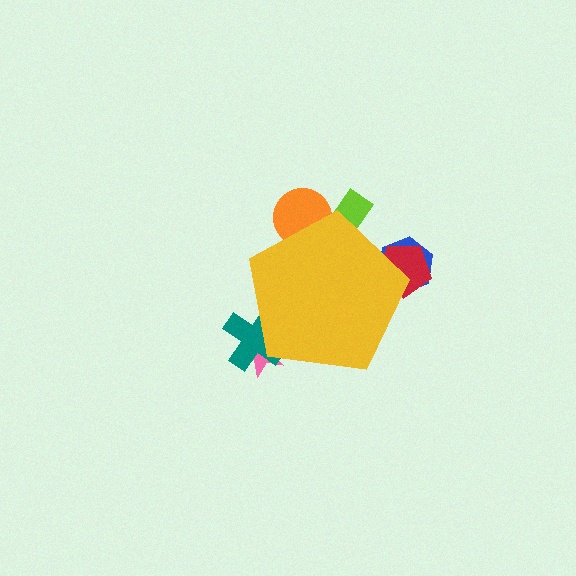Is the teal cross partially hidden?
Yes, the teal cross is partially hidden behind the yellow pentagon.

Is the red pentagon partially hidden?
Yes, the red pentagon is partially hidden behind the yellow pentagon.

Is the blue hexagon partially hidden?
Yes, the blue hexagon is partially hidden behind the yellow pentagon.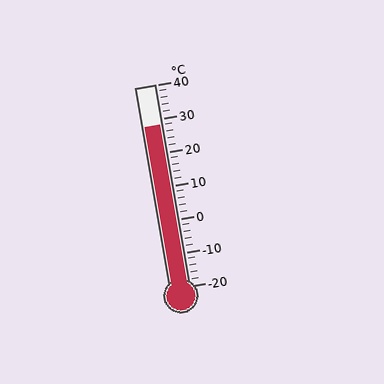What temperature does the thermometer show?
The thermometer shows approximately 28°C.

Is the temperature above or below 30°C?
The temperature is below 30°C.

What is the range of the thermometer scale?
The thermometer scale ranges from -20°C to 40°C.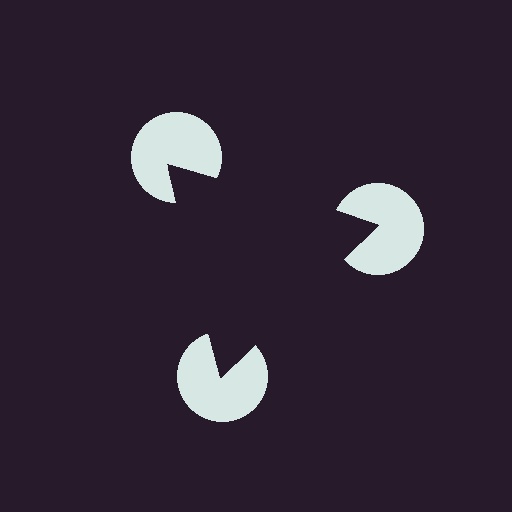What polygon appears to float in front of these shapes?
An illusory triangle — its edges are inferred from the aligned wedge cuts in the pac-man discs, not physically drawn.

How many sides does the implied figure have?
3 sides.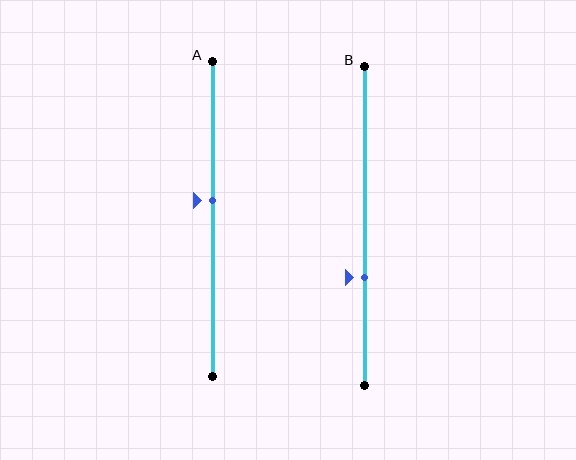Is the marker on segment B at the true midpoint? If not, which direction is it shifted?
No, the marker on segment B is shifted downward by about 16% of the segment length.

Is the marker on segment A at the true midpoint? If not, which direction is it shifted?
No, the marker on segment A is shifted upward by about 6% of the segment length.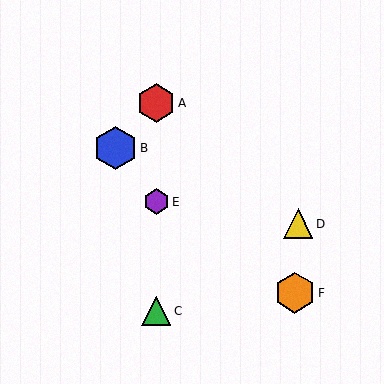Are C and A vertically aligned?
Yes, both are at x≈156.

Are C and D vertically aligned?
No, C is at x≈156 and D is at x≈298.